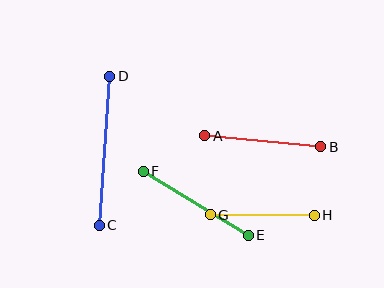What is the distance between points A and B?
The distance is approximately 117 pixels.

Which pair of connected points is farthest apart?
Points C and D are farthest apart.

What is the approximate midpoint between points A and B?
The midpoint is at approximately (263, 141) pixels.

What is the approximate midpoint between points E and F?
The midpoint is at approximately (196, 203) pixels.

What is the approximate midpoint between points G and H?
The midpoint is at approximately (262, 215) pixels.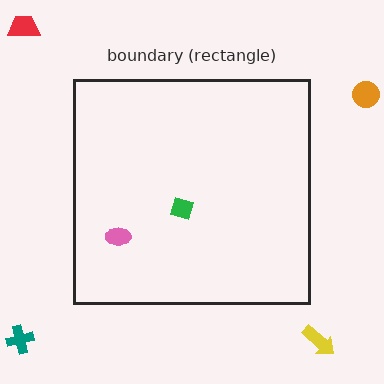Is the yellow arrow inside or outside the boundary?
Outside.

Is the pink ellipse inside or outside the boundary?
Inside.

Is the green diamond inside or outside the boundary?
Inside.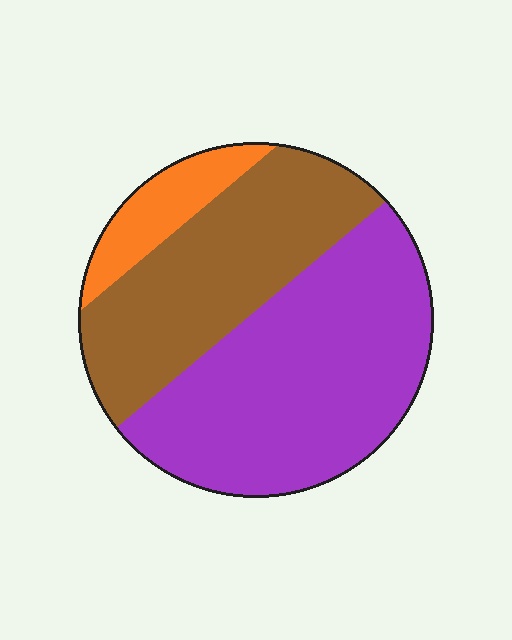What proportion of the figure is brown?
Brown covers roughly 35% of the figure.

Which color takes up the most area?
Purple, at roughly 55%.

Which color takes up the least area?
Orange, at roughly 10%.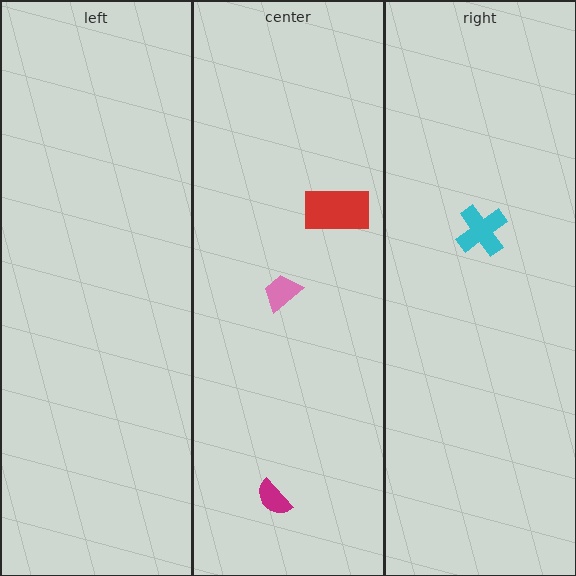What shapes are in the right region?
The cyan cross.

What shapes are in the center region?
The red rectangle, the pink trapezoid, the magenta semicircle.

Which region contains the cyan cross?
The right region.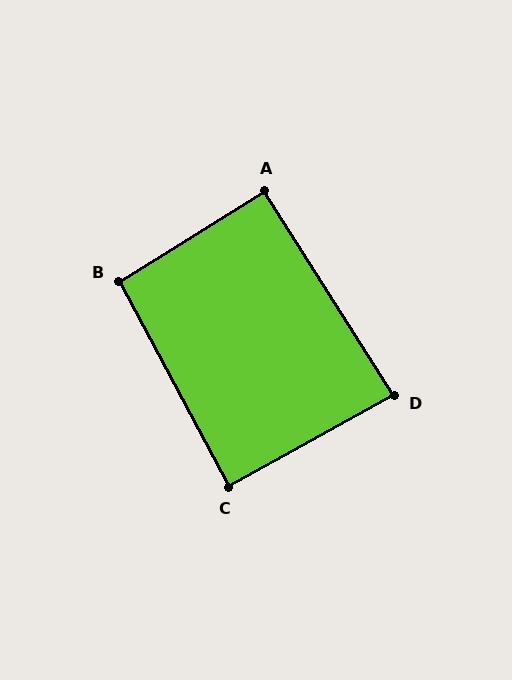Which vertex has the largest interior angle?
B, at approximately 94 degrees.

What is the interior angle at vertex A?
Approximately 91 degrees (approximately right).